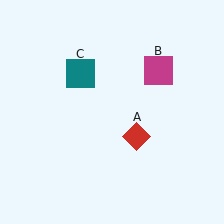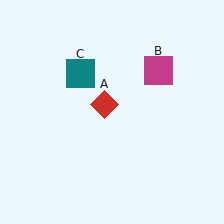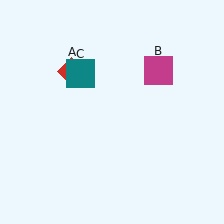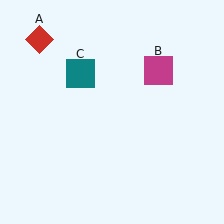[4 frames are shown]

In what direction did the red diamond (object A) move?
The red diamond (object A) moved up and to the left.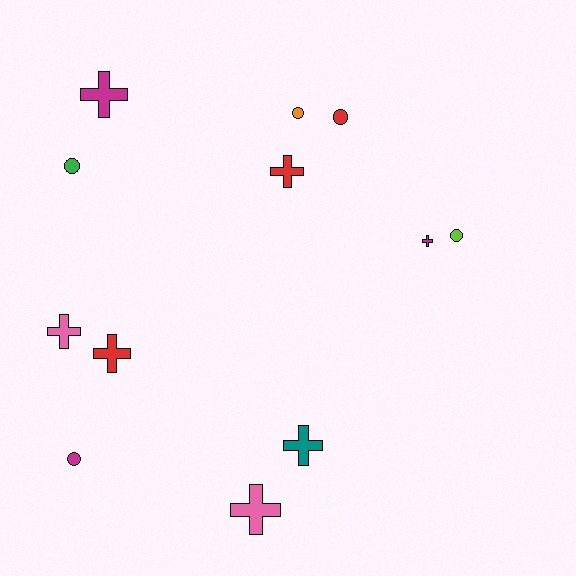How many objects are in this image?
There are 12 objects.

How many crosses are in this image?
There are 7 crosses.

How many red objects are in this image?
There are 3 red objects.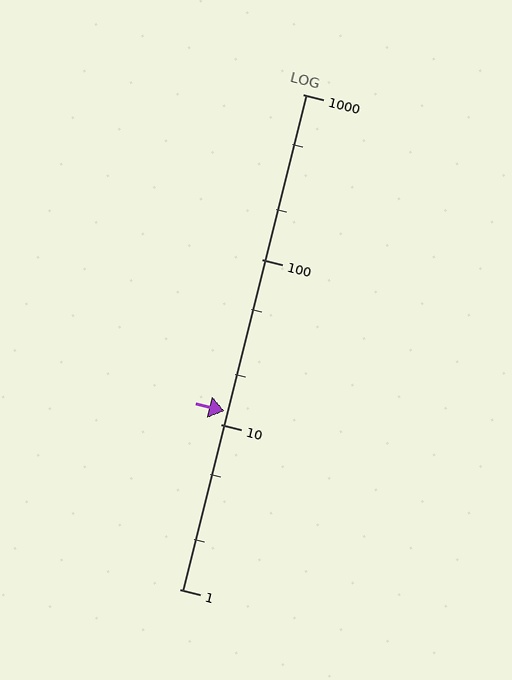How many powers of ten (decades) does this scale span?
The scale spans 3 decades, from 1 to 1000.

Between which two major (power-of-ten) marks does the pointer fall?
The pointer is between 10 and 100.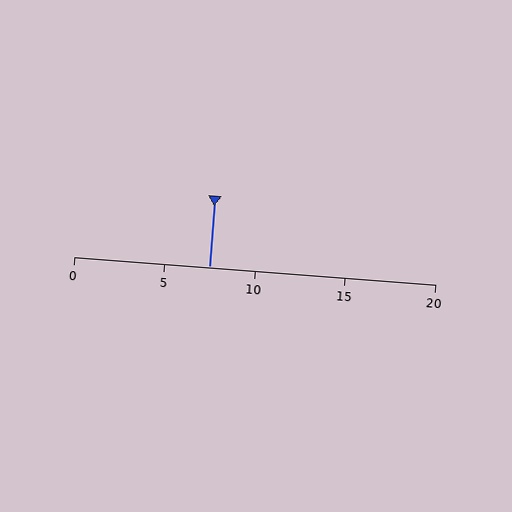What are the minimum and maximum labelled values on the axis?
The axis runs from 0 to 20.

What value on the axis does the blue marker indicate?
The marker indicates approximately 7.5.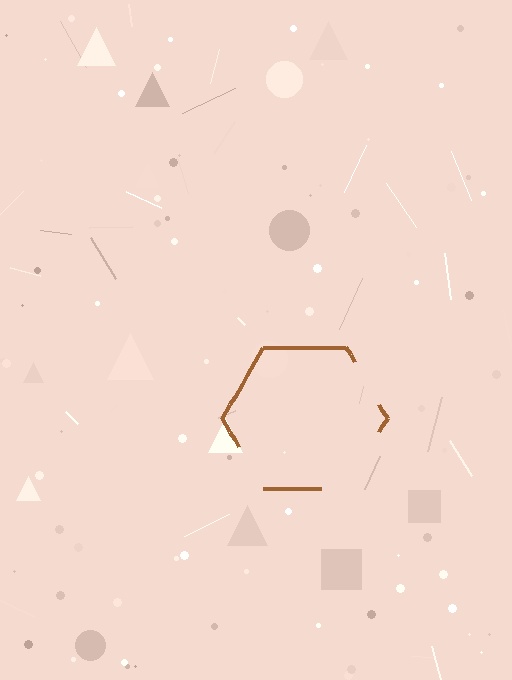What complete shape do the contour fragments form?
The contour fragments form a hexagon.